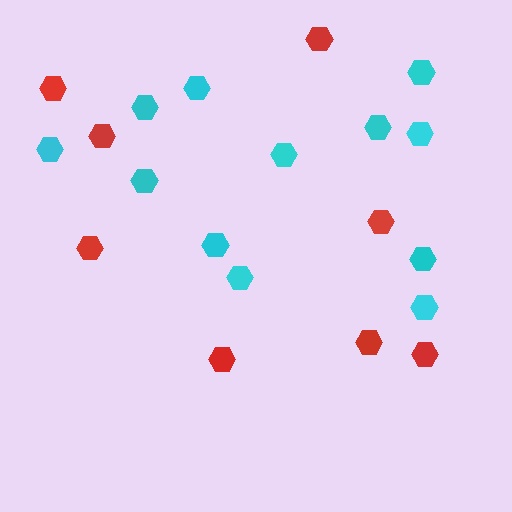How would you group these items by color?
There are 2 groups: one group of cyan hexagons (12) and one group of red hexagons (8).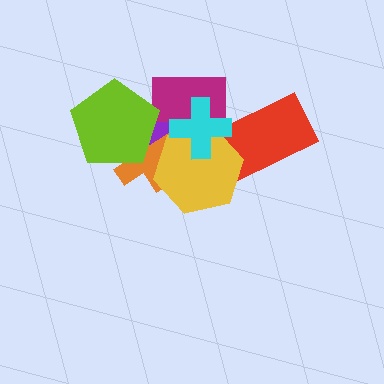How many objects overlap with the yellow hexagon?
5 objects overlap with the yellow hexagon.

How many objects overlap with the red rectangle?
2 objects overlap with the red rectangle.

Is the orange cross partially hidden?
Yes, it is partially covered by another shape.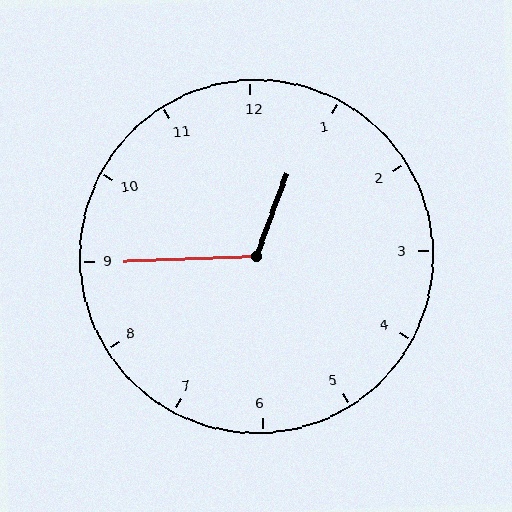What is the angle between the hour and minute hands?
Approximately 112 degrees.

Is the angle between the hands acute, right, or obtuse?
It is obtuse.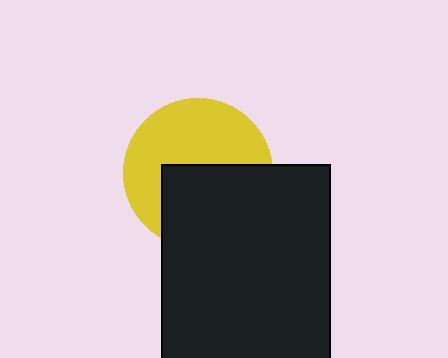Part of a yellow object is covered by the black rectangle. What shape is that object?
It is a circle.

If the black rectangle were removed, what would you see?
You would see the complete yellow circle.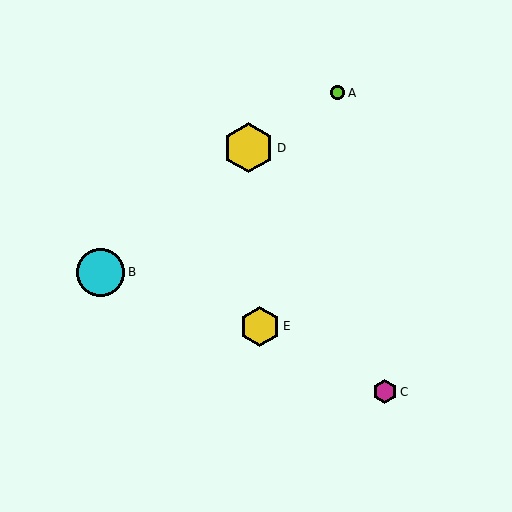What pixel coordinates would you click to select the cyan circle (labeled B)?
Click at (101, 272) to select the cyan circle B.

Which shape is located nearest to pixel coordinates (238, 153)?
The yellow hexagon (labeled D) at (249, 148) is nearest to that location.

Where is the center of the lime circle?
The center of the lime circle is at (338, 93).